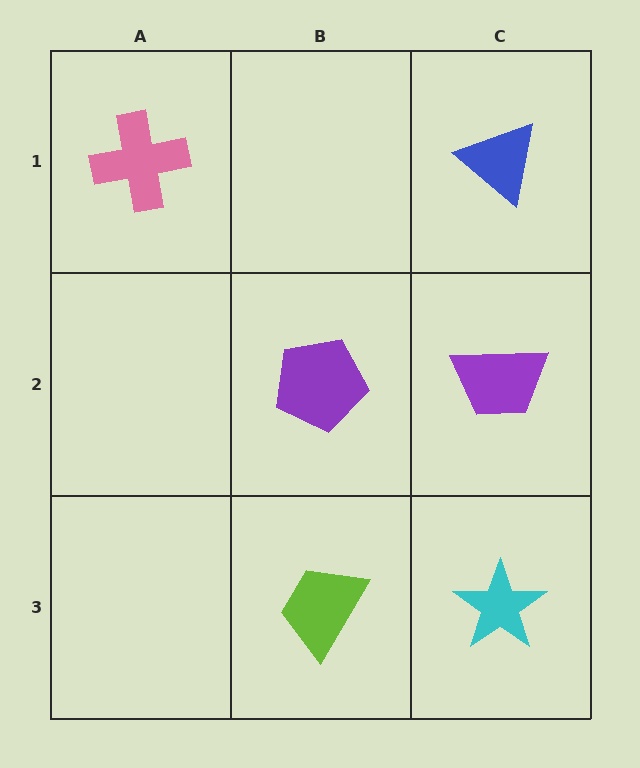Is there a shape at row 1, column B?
No, that cell is empty.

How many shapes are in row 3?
2 shapes.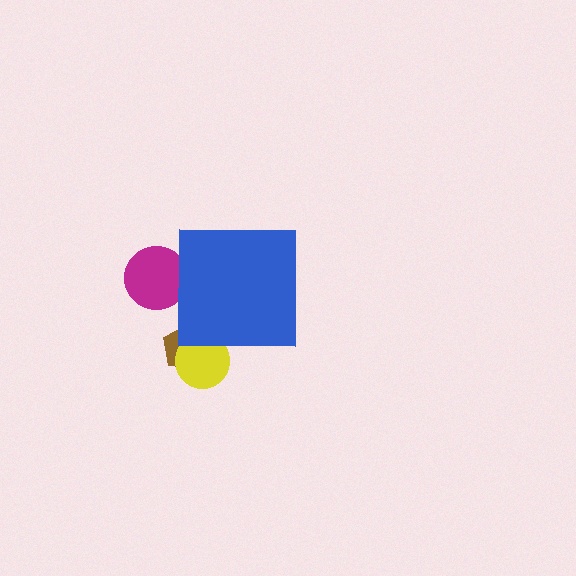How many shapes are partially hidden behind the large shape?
3 shapes are partially hidden.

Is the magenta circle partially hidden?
Yes, the magenta circle is partially hidden behind the blue square.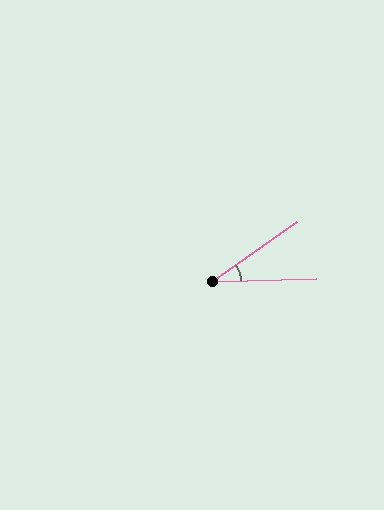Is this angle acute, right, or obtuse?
It is acute.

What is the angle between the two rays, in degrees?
Approximately 33 degrees.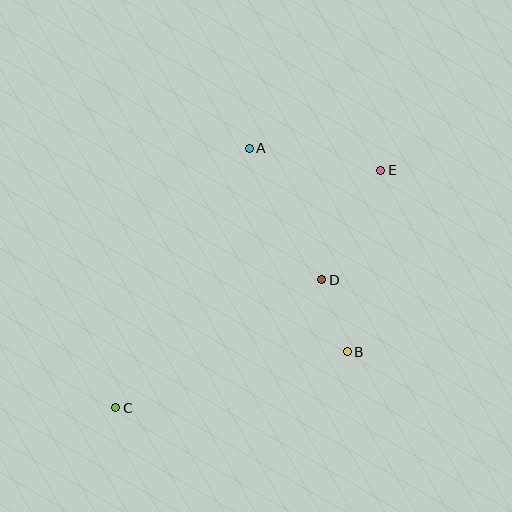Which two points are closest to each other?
Points B and D are closest to each other.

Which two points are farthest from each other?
Points C and E are farthest from each other.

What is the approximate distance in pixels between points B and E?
The distance between B and E is approximately 185 pixels.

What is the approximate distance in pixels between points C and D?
The distance between C and D is approximately 242 pixels.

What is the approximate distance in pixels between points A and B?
The distance between A and B is approximately 226 pixels.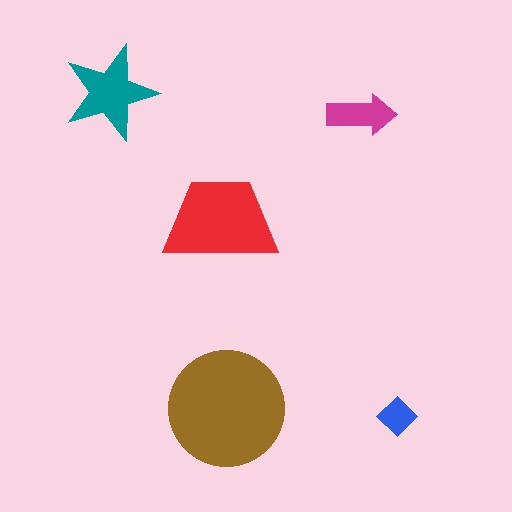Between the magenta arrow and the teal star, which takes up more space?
The teal star.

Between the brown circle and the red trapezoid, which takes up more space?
The brown circle.